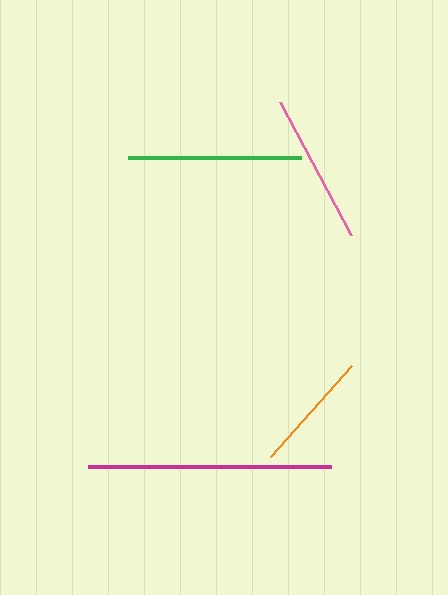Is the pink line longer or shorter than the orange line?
The pink line is longer than the orange line.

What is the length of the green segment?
The green segment is approximately 173 pixels long.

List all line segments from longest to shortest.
From longest to shortest: magenta, green, pink, orange.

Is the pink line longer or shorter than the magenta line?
The magenta line is longer than the pink line.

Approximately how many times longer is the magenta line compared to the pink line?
The magenta line is approximately 1.6 times the length of the pink line.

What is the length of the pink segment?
The pink segment is approximately 150 pixels long.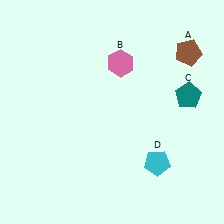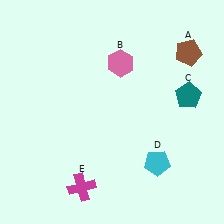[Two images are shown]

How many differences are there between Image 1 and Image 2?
There is 1 difference between the two images.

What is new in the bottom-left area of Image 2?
A magenta cross (E) was added in the bottom-left area of Image 2.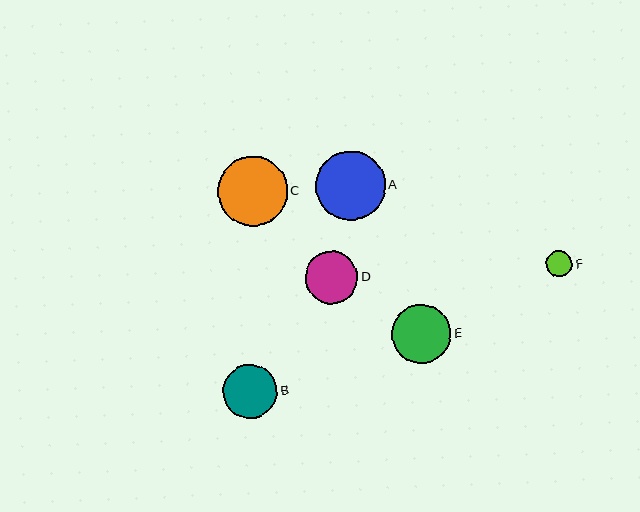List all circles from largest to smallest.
From largest to smallest: A, C, E, B, D, F.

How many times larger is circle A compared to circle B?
Circle A is approximately 1.3 times the size of circle B.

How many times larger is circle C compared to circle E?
Circle C is approximately 1.2 times the size of circle E.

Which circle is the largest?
Circle A is the largest with a size of approximately 70 pixels.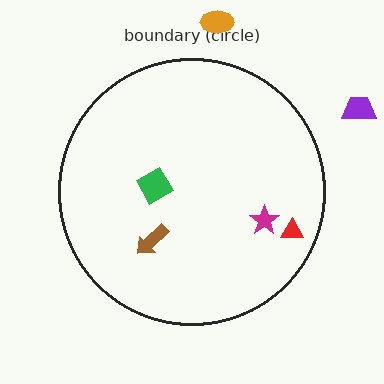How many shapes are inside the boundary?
4 inside, 2 outside.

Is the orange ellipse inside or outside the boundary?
Outside.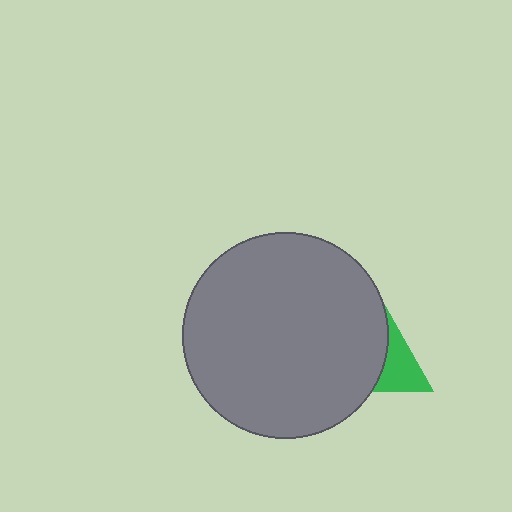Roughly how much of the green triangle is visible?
A small part of it is visible (roughly 31%).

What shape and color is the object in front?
The object in front is a gray circle.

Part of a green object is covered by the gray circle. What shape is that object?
It is a triangle.